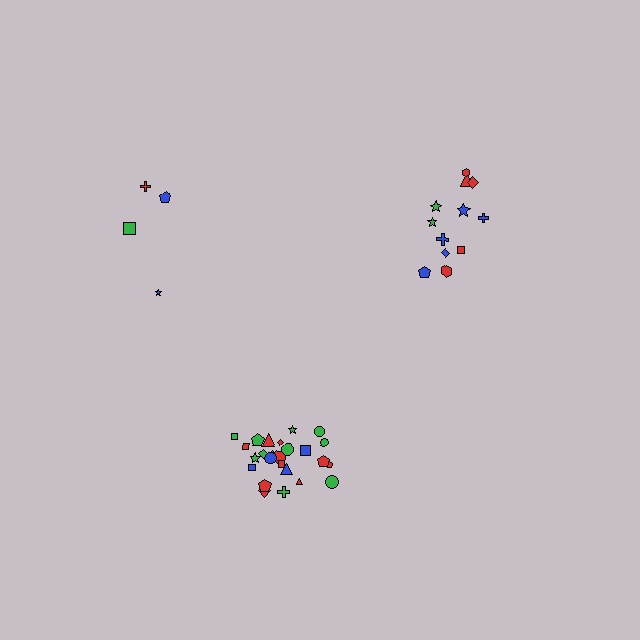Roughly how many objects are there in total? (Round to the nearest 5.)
Roughly 40 objects in total.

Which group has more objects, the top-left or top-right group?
The top-right group.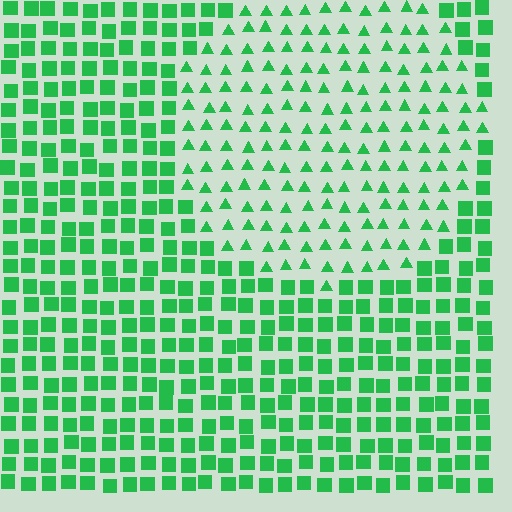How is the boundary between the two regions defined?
The boundary is defined by a change in element shape: triangles inside vs. squares outside. All elements share the same color and spacing.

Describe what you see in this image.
The image is filled with small green elements arranged in a uniform grid. A circle-shaped region contains triangles, while the surrounding area contains squares. The boundary is defined purely by the change in element shape.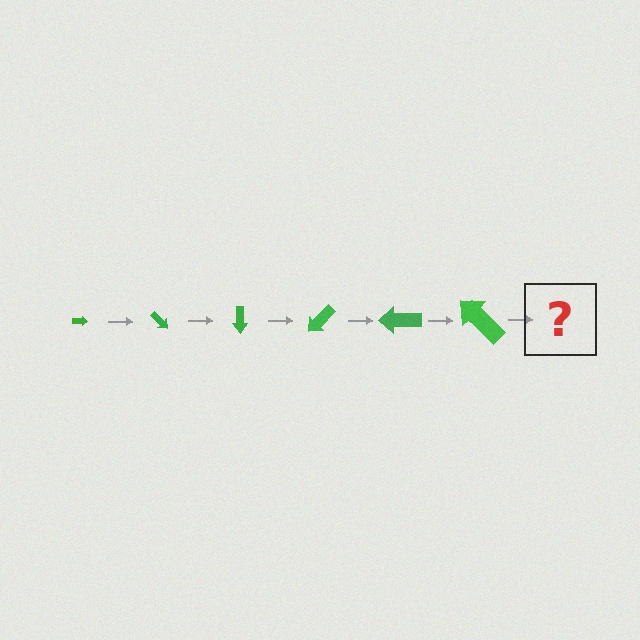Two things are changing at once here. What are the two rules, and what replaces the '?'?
The two rules are that the arrow grows larger each step and it rotates 45 degrees each step. The '?' should be an arrow, larger than the previous one and rotated 270 degrees from the start.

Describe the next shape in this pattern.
It should be an arrow, larger than the previous one and rotated 270 degrees from the start.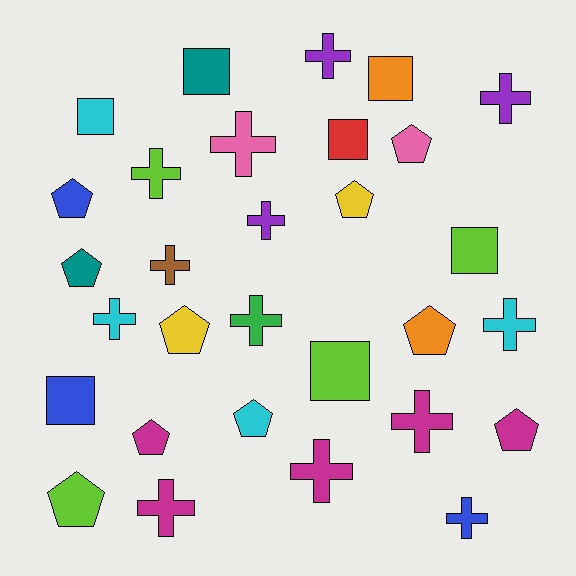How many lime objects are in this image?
There are 4 lime objects.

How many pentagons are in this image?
There are 10 pentagons.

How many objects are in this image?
There are 30 objects.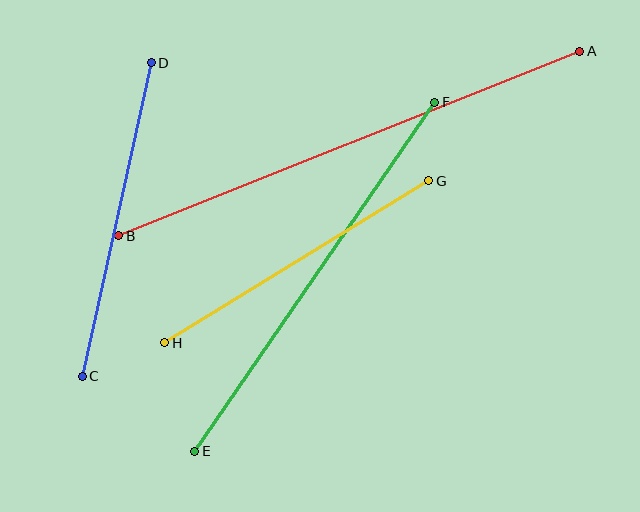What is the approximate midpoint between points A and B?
The midpoint is at approximately (349, 144) pixels.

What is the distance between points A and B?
The distance is approximately 497 pixels.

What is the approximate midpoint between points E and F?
The midpoint is at approximately (315, 277) pixels.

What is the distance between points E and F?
The distance is approximately 424 pixels.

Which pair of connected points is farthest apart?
Points A and B are farthest apart.